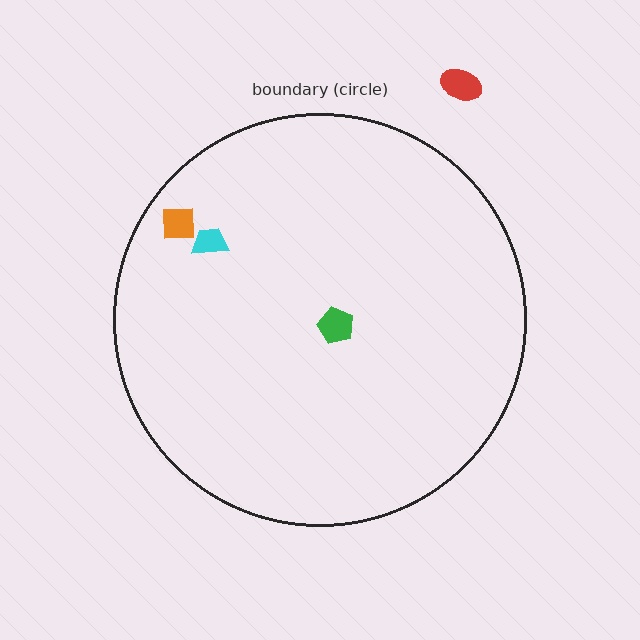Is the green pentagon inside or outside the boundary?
Inside.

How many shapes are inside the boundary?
3 inside, 1 outside.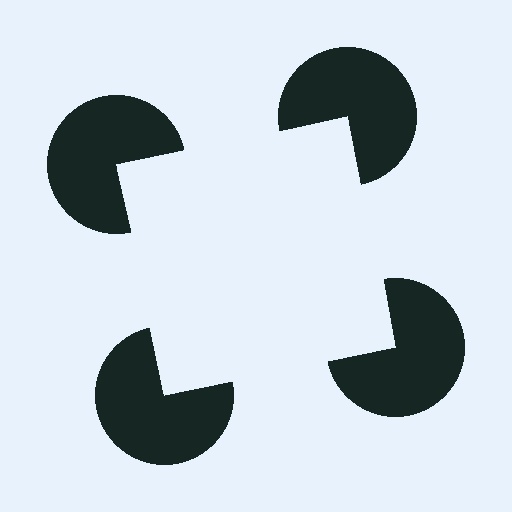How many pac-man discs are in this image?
There are 4 — one at each vertex of the illusory square.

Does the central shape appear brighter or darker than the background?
It typically appears slightly brighter than the background, even though no actual brightness change is drawn.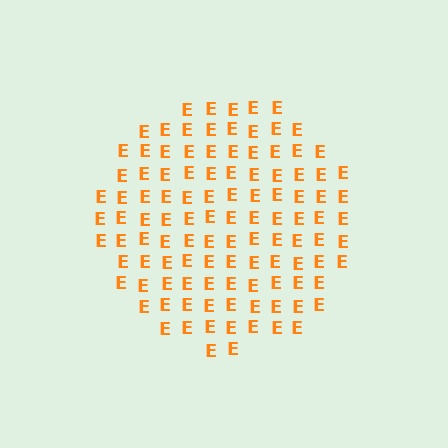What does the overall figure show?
The overall figure shows a circle.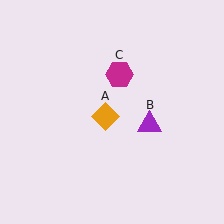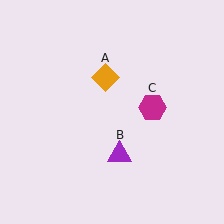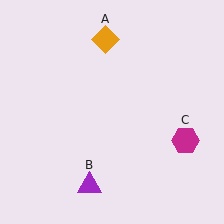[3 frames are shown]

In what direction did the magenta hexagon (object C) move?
The magenta hexagon (object C) moved down and to the right.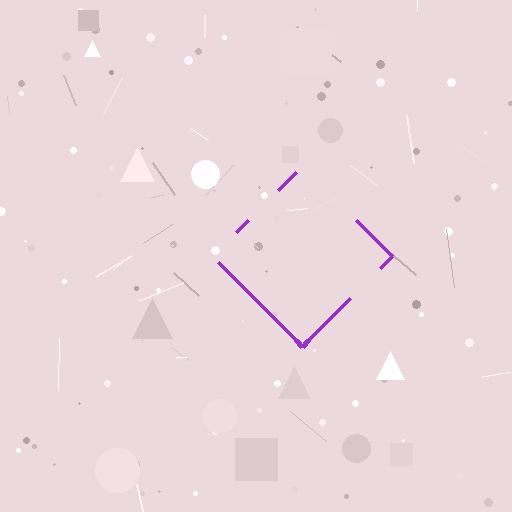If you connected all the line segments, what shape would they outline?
They would outline a diamond.